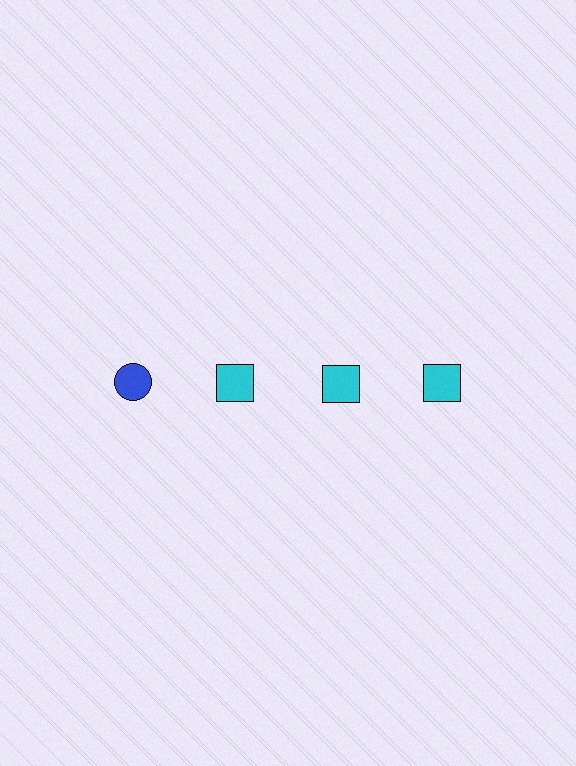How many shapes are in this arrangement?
There are 4 shapes arranged in a grid pattern.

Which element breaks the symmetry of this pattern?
The blue circle in the top row, leftmost column breaks the symmetry. All other shapes are cyan squares.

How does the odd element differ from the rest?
It differs in both color (blue instead of cyan) and shape (circle instead of square).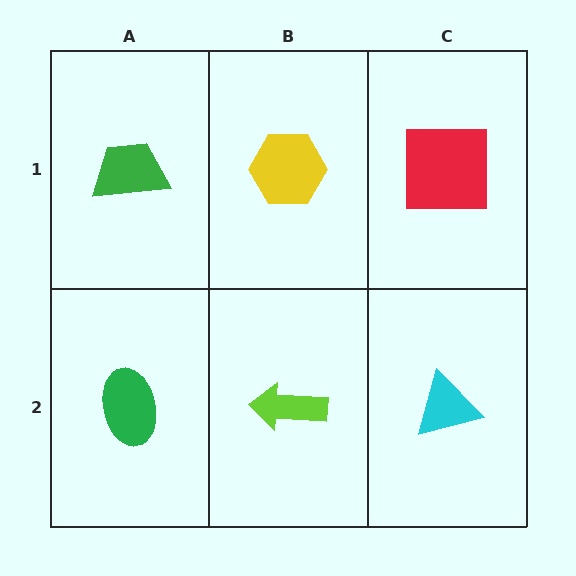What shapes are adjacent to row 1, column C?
A cyan triangle (row 2, column C), a yellow hexagon (row 1, column B).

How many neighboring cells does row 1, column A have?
2.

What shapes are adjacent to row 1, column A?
A green ellipse (row 2, column A), a yellow hexagon (row 1, column B).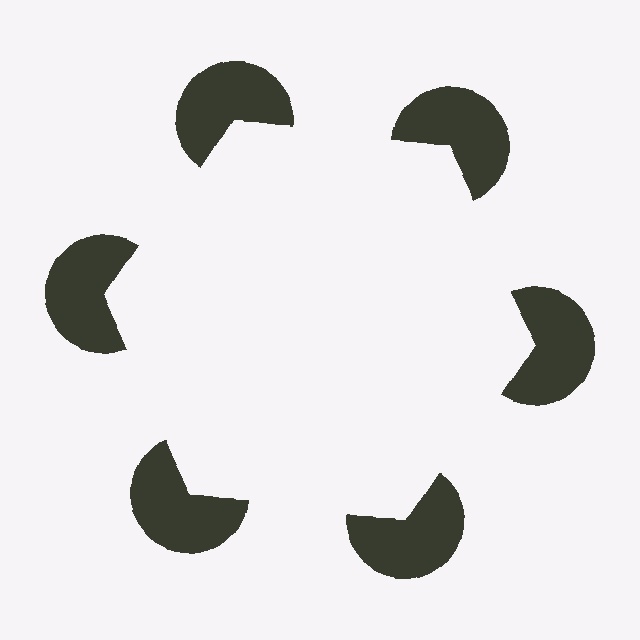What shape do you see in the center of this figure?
An illusory hexagon — its edges are inferred from the aligned wedge cuts in the pac-man discs, not physically drawn.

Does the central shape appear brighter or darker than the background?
It typically appears slightly brighter than the background, even though no actual brightness change is drawn.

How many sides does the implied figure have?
6 sides.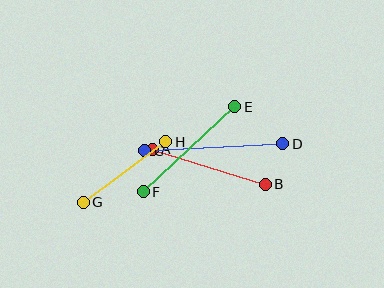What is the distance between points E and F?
The distance is approximately 125 pixels.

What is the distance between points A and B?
The distance is approximately 119 pixels.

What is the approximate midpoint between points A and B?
The midpoint is at approximately (209, 167) pixels.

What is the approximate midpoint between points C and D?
The midpoint is at approximately (214, 147) pixels.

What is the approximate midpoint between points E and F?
The midpoint is at approximately (189, 149) pixels.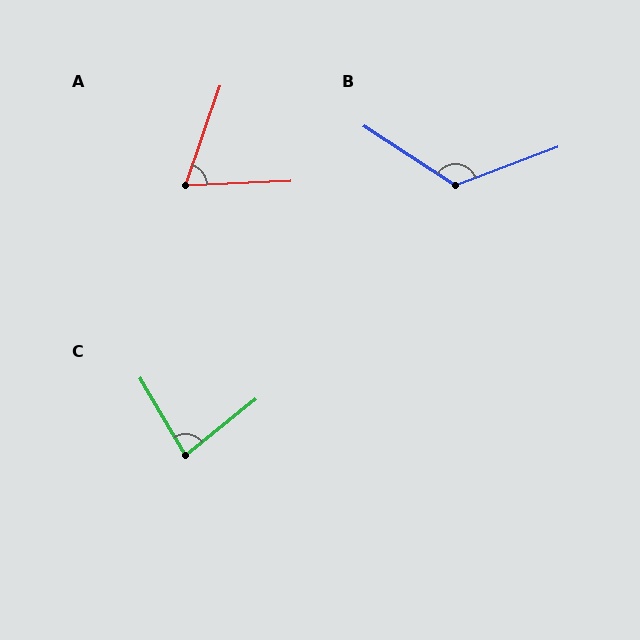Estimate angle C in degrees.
Approximately 82 degrees.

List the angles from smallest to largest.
A (69°), C (82°), B (126°).